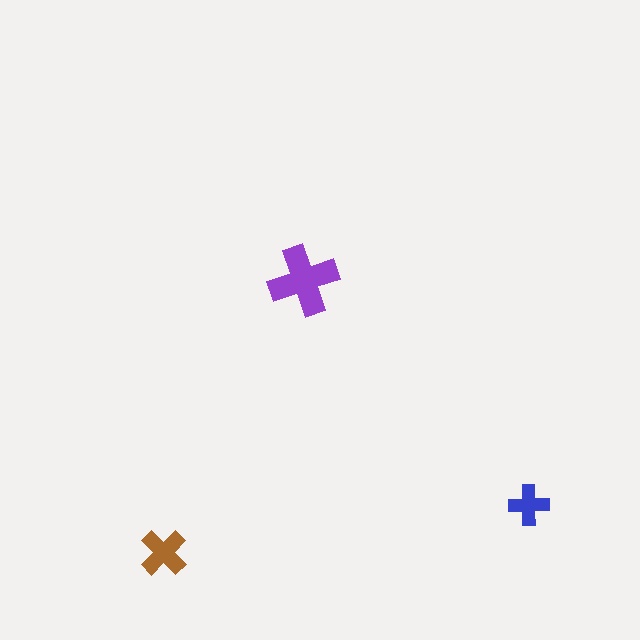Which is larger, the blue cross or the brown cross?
The brown one.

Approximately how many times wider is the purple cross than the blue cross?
About 1.5 times wider.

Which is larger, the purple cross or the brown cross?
The purple one.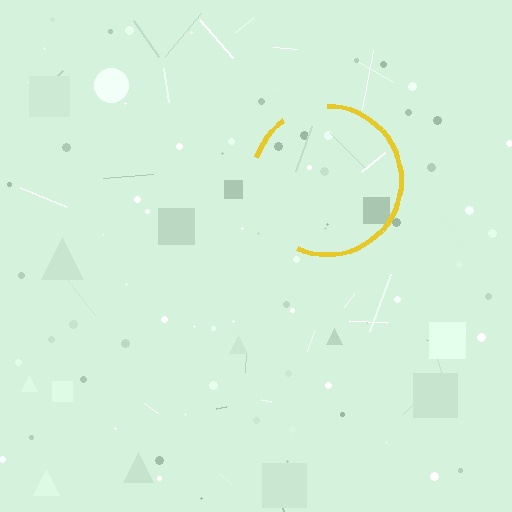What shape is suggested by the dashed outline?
The dashed outline suggests a circle.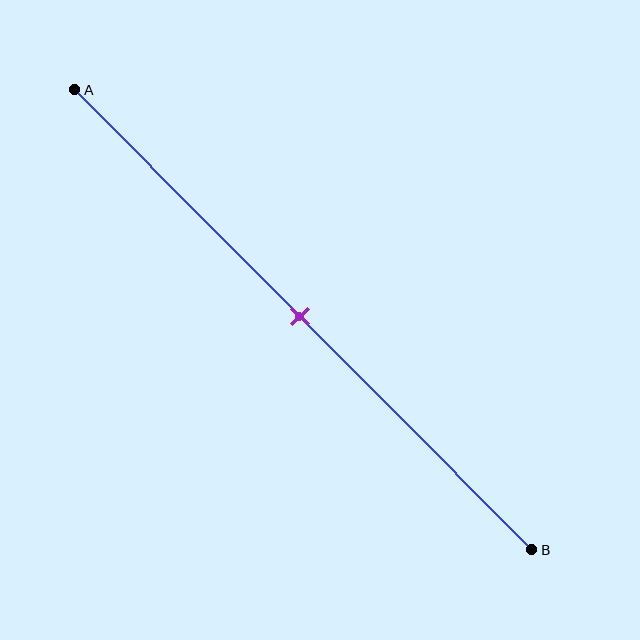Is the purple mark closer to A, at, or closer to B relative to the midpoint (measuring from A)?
The purple mark is approximately at the midpoint of segment AB.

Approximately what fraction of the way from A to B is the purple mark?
The purple mark is approximately 50% of the way from A to B.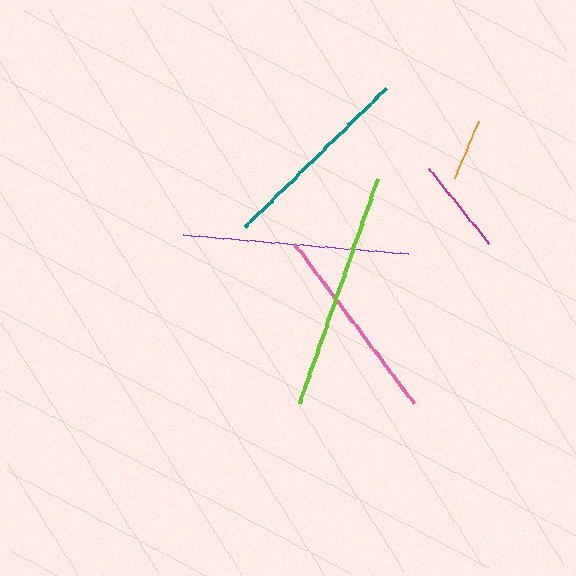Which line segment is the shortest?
The orange line is the shortest at approximately 61 pixels.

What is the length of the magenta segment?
The magenta segment is approximately 96 pixels long.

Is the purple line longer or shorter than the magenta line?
The purple line is longer than the magenta line.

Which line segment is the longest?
The lime line is the longest at approximately 237 pixels.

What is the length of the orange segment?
The orange segment is approximately 61 pixels long.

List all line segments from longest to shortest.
From longest to shortest: lime, purple, pink, teal, magenta, orange.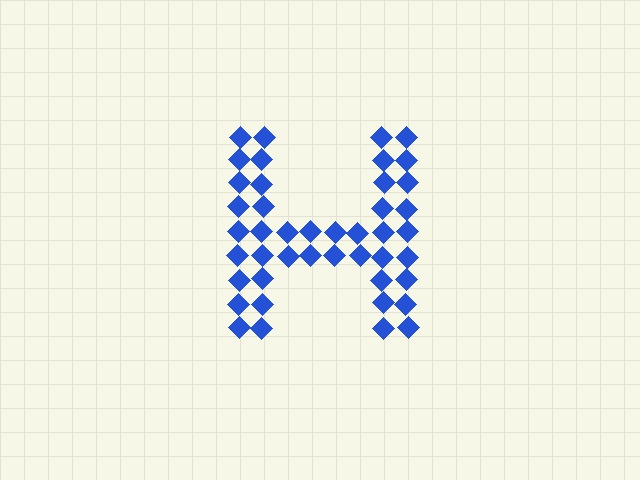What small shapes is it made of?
It is made of small diamonds.